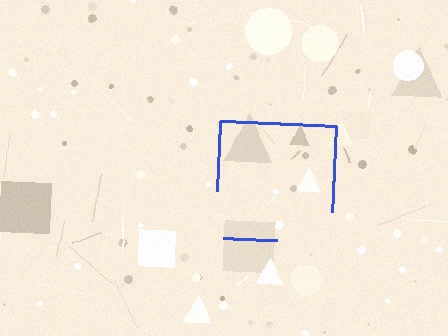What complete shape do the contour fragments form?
The contour fragments form a square.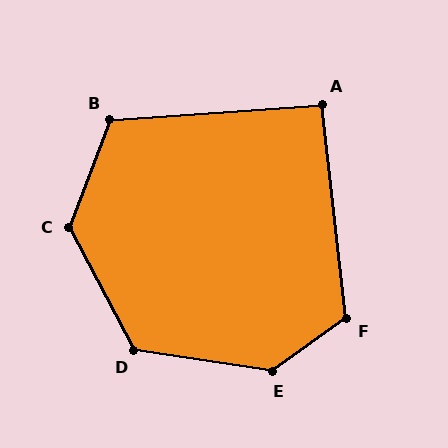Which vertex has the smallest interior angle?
A, at approximately 93 degrees.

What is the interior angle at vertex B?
Approximately 115 degrees (obtuse).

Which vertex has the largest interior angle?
E, at approximately 136 degrees.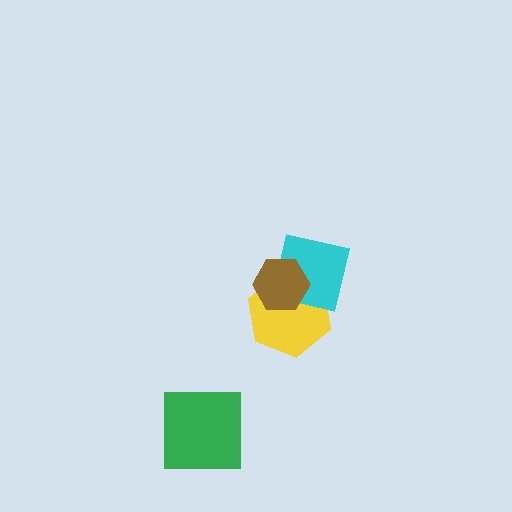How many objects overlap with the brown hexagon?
2 objects overlap with the brown hexagon.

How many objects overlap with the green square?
0 objects overlap with the green square.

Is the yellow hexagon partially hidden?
Yes, it is partially covered by another shape.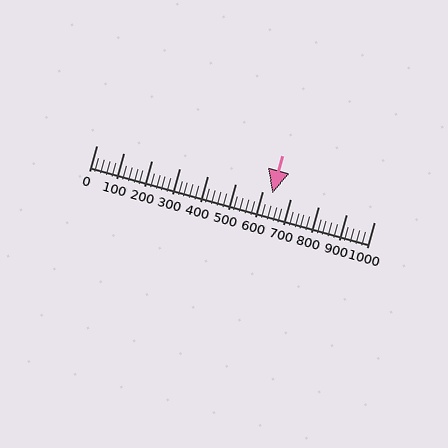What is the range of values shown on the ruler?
The ruler shows values from 0 to 1000.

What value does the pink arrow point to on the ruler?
The pink arrow points to approximately 634.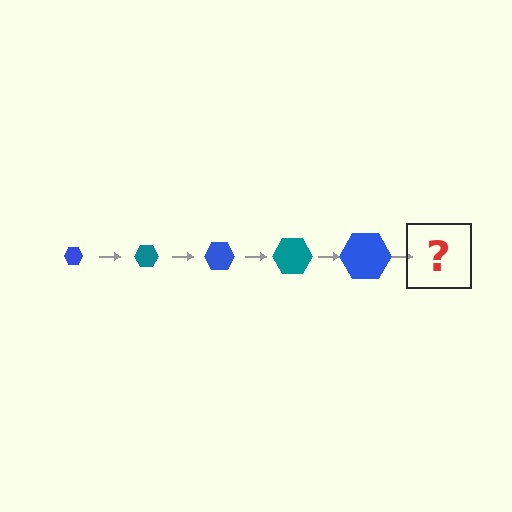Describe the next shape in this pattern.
It should be a teal hexagon, larger than the previous one.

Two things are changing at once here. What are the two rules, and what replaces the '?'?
The two rules are that the hexagon grows larger each step and the color cycles through blue and teal. The '?' should be a teal hexagon, larger than the previous one.